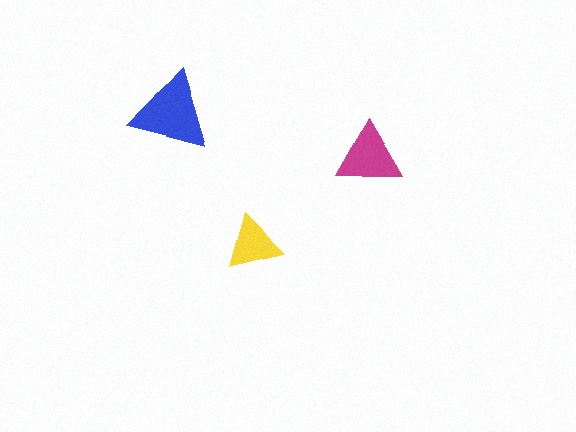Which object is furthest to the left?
The blue triangle is leftmost.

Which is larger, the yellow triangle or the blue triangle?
The blue one.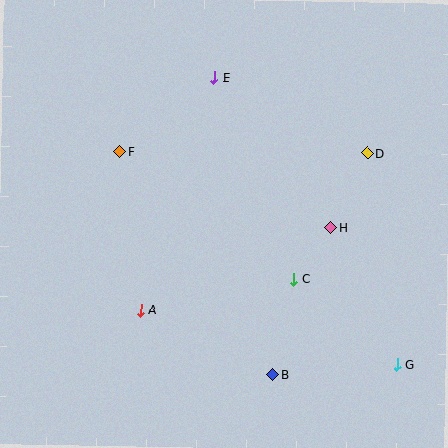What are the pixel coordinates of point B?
Point B is at (273, 374).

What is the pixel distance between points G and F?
The distance between G and F is 349 pixels.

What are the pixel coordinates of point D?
Point D is at (367, 153).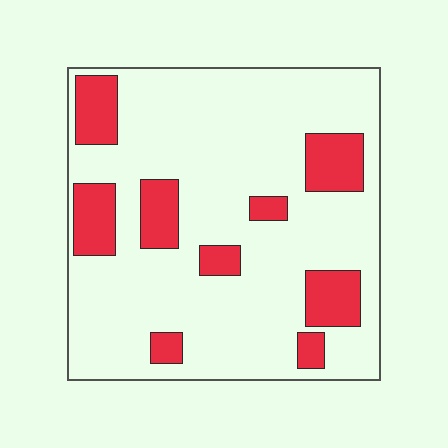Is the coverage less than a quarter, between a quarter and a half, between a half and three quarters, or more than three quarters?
Less than a quarter.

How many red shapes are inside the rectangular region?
9.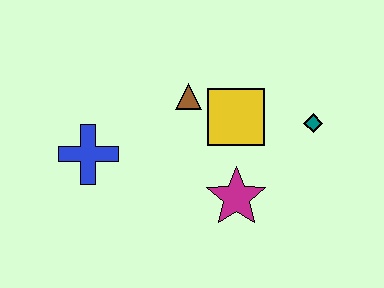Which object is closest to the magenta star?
The yellow square is closest to the magenta star.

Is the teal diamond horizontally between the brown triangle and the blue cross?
No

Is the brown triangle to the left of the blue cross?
No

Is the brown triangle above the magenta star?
Yes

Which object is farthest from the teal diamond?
The blue cross is farthest from the teal diamond.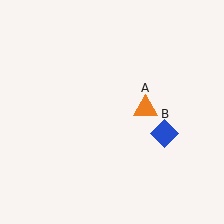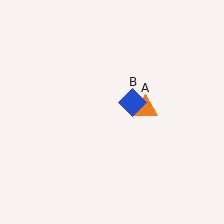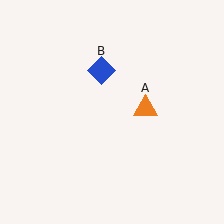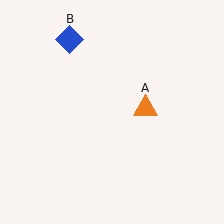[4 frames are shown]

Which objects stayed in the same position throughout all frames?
Orange triangle (object A) remained stationary.